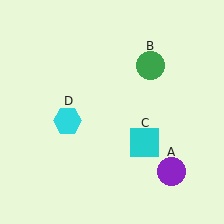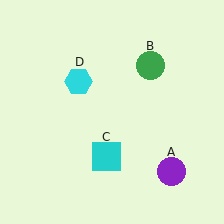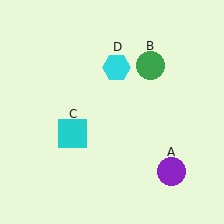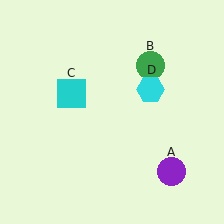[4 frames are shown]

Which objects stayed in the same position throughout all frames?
Purple circle (object A) and green circle (object B) remained stationary.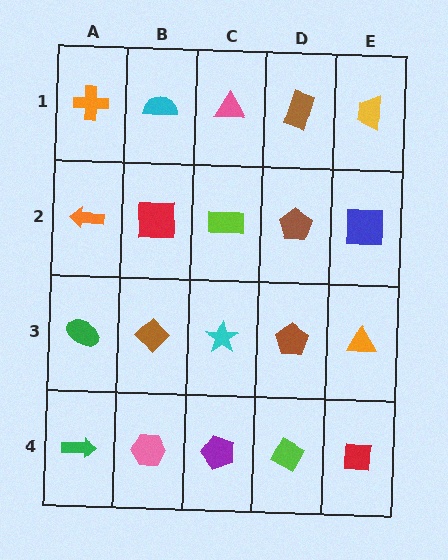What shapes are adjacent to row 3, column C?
A lime rectangle (row 2, column C), a purple pentagon (row 4, column C), a brown diamond (row 3, column B), a brown pentagon (row 3, column D).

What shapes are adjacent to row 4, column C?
A cyan star (row 3, column C), a pink hexagon (row 4, column B), a lime diamond (row 4, column D).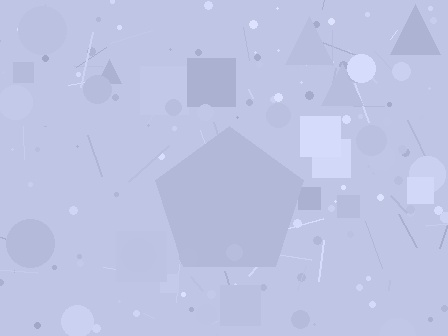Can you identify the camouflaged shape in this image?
The camouflaged shape is a pentagon.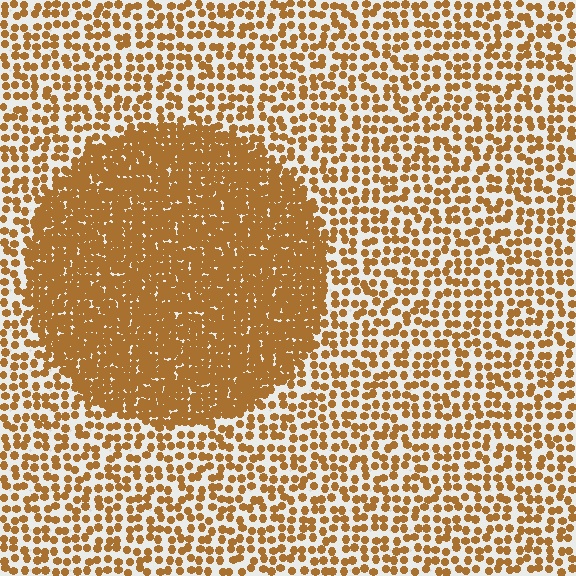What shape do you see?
I see a circle.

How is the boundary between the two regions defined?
The boundary is defined by a change in element density (approximately 2.5x ratio). All elements are the same color, size, and shape.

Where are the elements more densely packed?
The elements are more densely packed inside the circle boundary.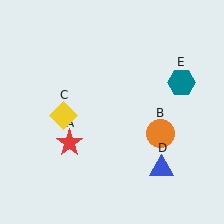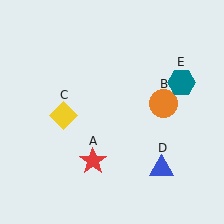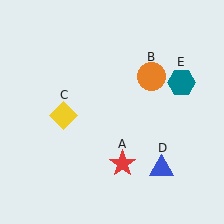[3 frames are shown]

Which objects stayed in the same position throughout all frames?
Yellow diamond (object C) and blue triangle (object D) and teal hexagon (object E) remained stationary.